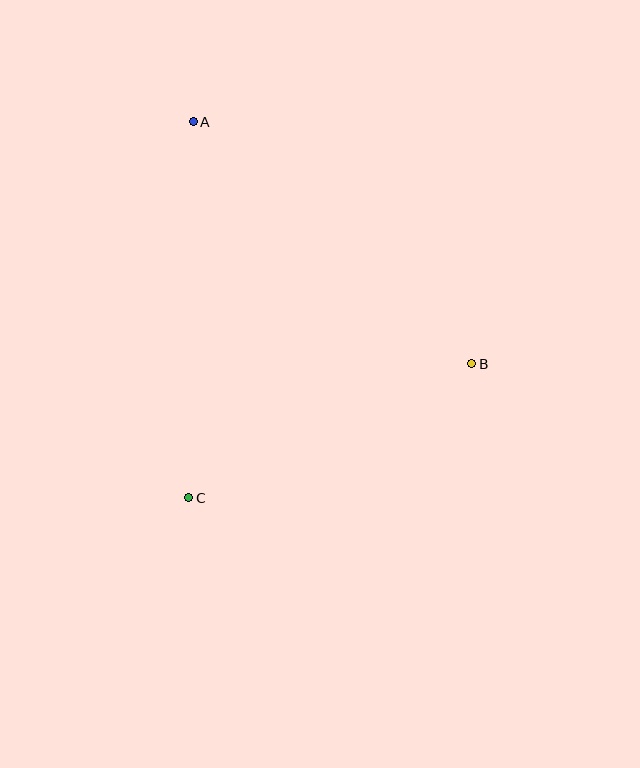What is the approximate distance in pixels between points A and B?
The distance between A and B is approximately 369 pixels.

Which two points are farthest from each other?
Points A and C are farthest from each other.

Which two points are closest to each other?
Points B and C are closest to each other.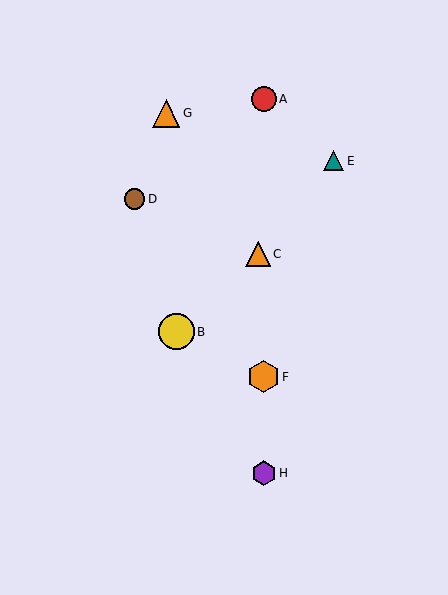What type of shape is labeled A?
Shape A is a red circle.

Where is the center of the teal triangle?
The center of the teal triangle is at (334, 161).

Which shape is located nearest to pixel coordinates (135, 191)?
The brown circle (labeled D) at (134, 199) is nearest to that location.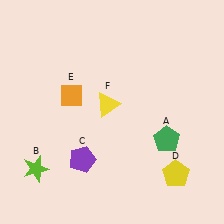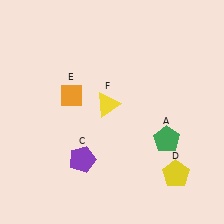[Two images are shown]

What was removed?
The lime star (B) was removed in Image 2.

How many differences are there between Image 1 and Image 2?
There is 1 difference between the two images.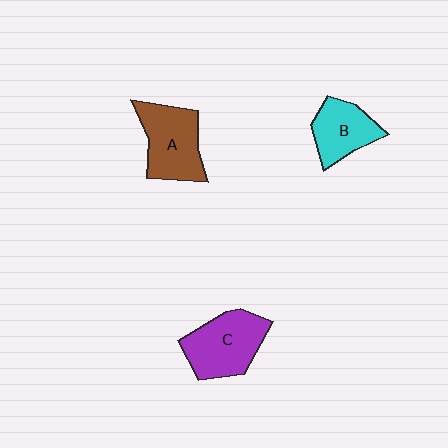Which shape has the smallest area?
Shape B (cyan).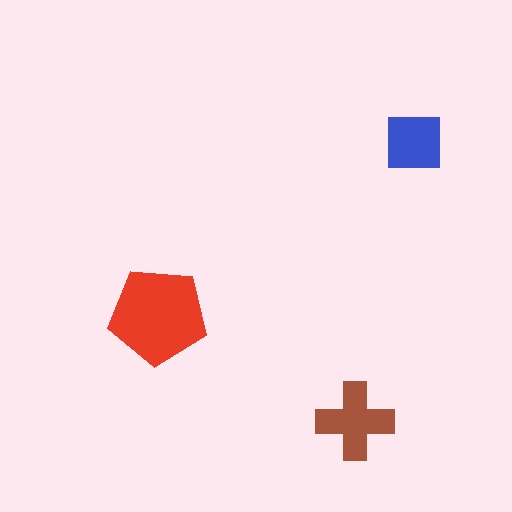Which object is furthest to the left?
The red pentagon is leftmost.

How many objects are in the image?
There are 3 objects in the image.